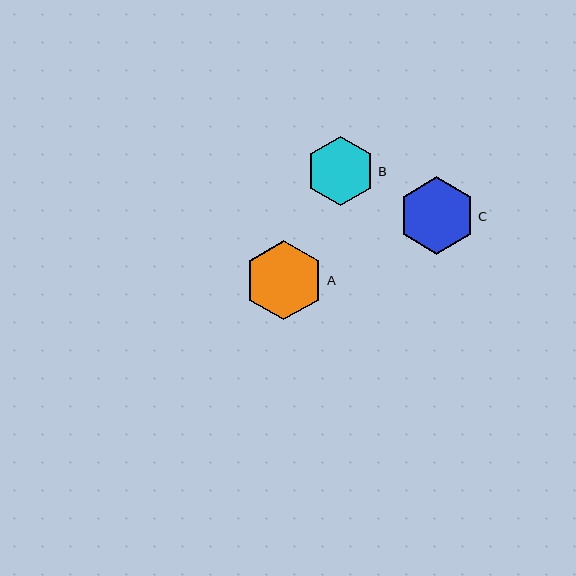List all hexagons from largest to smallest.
From largest to smallest: A, C, B.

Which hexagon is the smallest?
Hexagon B is the smallest with a size of approximately 69 pixels.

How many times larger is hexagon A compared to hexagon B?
Hexagon A is approximately 1.2 times the size of hexagon B.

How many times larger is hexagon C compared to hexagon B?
Hexagon C is approximately 1.1 times the size of hexagon B.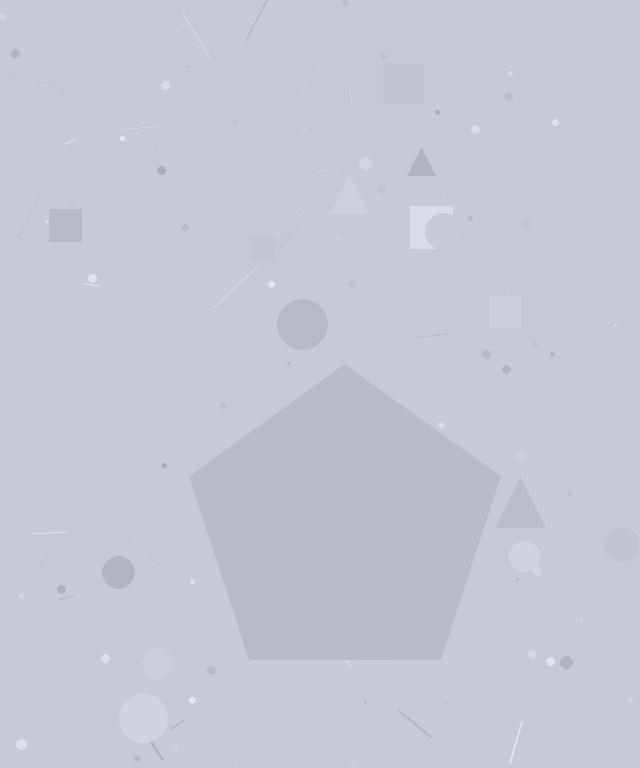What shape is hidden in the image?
A pentagon is hidden in the image.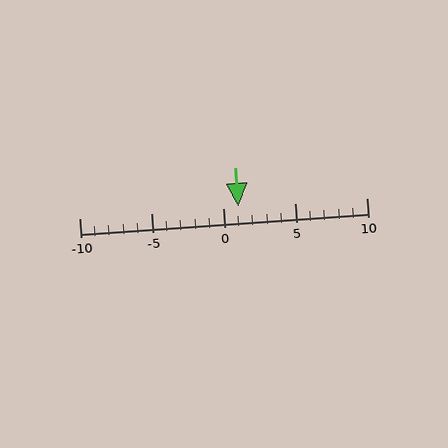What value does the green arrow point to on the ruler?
The green arrow points to approximately 1.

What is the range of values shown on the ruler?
The ruler shows values from -10 to 10.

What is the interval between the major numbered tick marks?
The major tick marks are spaced 5 units apart.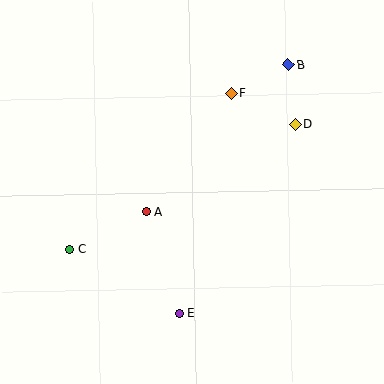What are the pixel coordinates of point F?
Point F is at (231, 94).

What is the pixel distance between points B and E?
The distance between B and E is 271 pixels.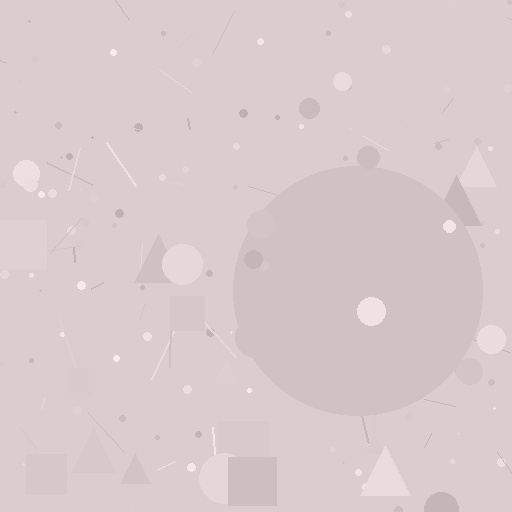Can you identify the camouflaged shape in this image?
The camouflaged shape is a circle.